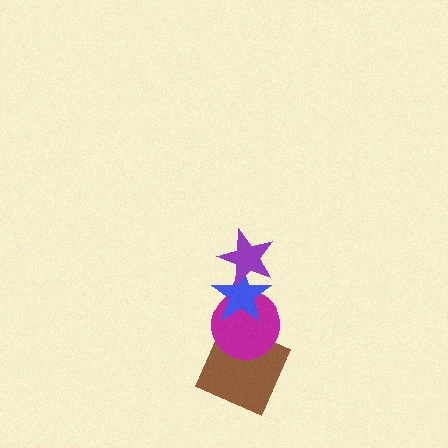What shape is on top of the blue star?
The purple star is on top of the blue star.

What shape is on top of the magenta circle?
The blue star is on top of the magenta circle.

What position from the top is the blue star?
The blue star is 2nd from the top.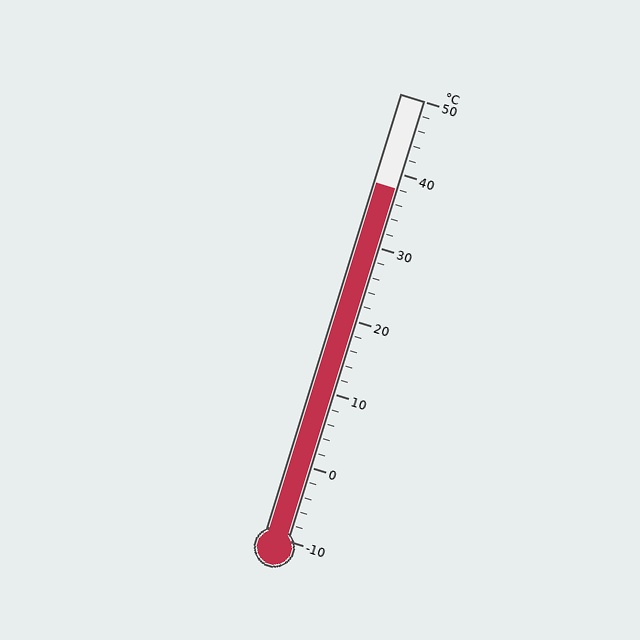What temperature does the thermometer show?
The thermometer shows approximately 38°C.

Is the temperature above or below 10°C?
The temperature is above 10°C.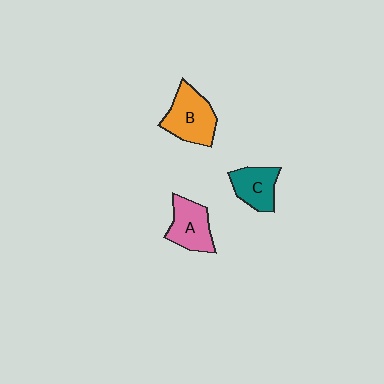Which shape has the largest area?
Shape B (orange).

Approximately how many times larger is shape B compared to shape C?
Approximately 1.4 times.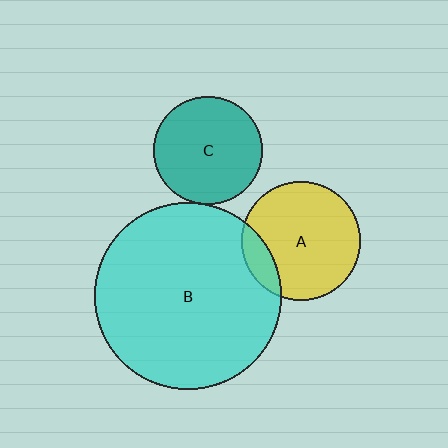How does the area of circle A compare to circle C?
Approximately 1.2 times.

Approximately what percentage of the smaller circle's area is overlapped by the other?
Approximately 15%.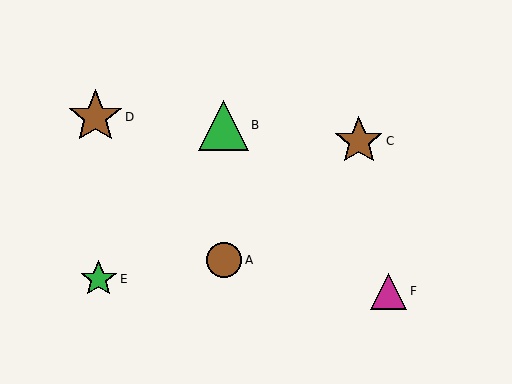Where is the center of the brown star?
The center of the brown star is at (359, 141).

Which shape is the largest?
The brown star (labeled D) is the largest.